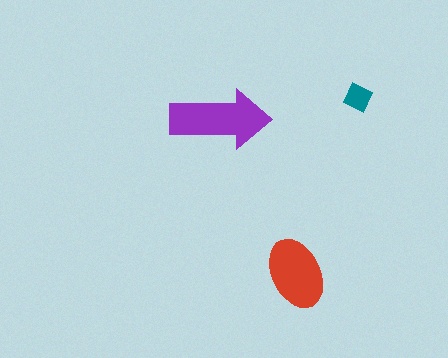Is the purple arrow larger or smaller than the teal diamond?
Larger.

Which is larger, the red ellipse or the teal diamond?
The red ellipse.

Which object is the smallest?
The teal diamond.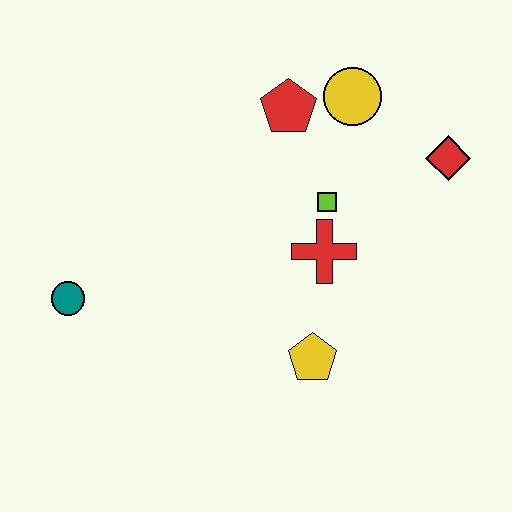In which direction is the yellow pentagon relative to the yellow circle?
The yellow pentagon is below the yellow circle.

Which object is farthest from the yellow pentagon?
The yellow circle is farthest from the yellow pentagon.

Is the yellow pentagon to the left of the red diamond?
Yes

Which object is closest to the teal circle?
The yellow pentagon is closest to the teal circle.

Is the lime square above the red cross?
Yes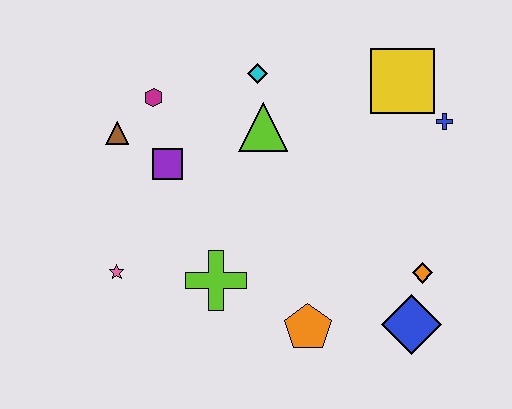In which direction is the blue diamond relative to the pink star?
The blue diamond is to the right of the pink star.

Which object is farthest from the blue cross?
The pink star is farthest from the blue cross.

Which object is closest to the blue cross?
The yellow square is closest to the blue cross.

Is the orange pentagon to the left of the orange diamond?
Yes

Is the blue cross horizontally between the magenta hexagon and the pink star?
No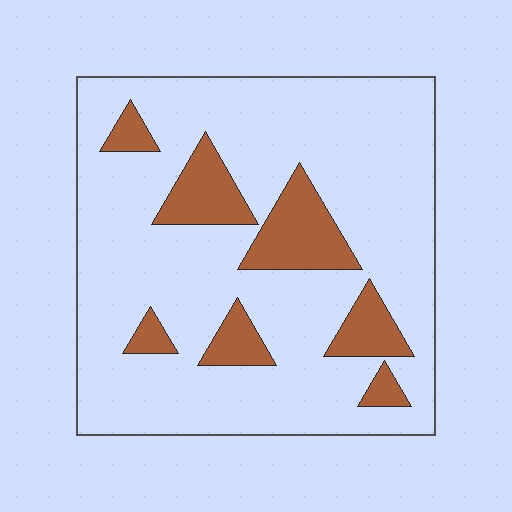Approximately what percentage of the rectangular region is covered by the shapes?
Approximately 20%.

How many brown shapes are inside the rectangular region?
7.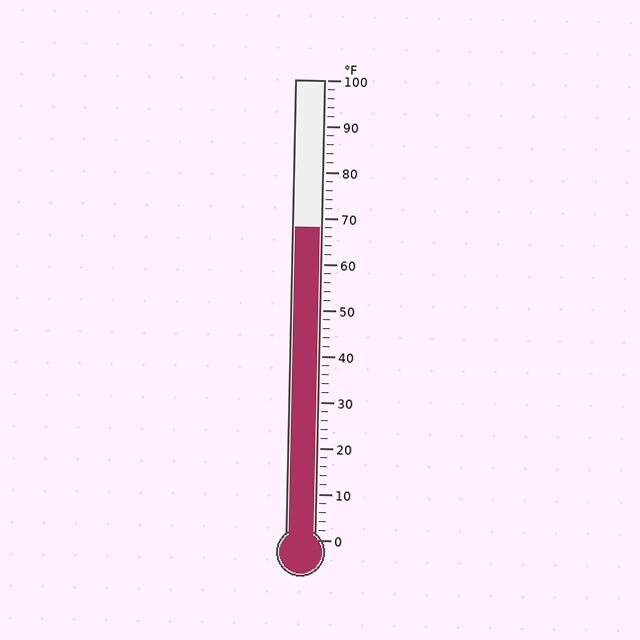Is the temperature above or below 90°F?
The temperature is below 90°F.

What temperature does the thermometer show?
The thermometer shows approximately 68°F.